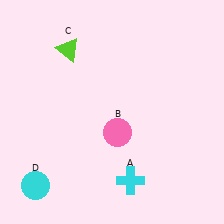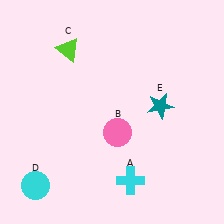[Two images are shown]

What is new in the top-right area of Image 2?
A teal star (E) was added in the top-right area of Image 2.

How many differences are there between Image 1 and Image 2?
There is 1 difference between the two images.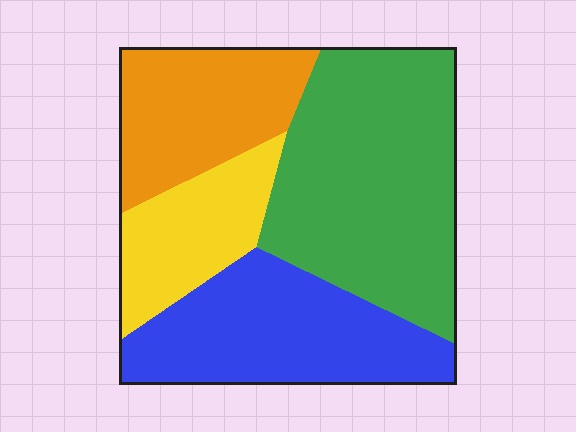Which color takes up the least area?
Yellow, at roughly 15%.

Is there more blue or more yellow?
Blue.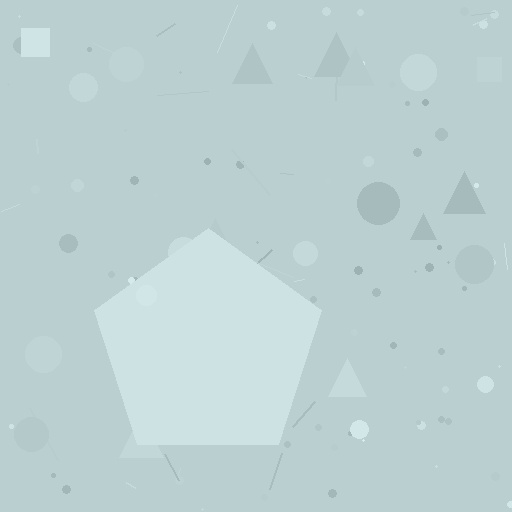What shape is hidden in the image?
A pentagon is hidden in the image.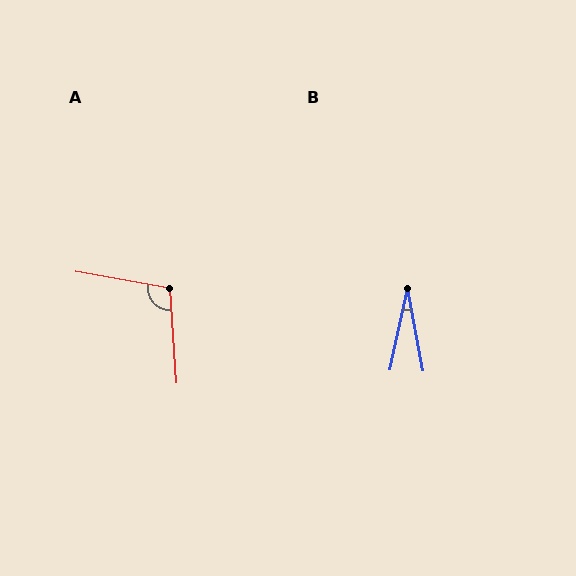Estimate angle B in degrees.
Approximately 23 degrees.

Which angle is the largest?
A, at approximately 104 degrees.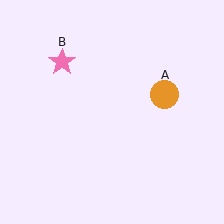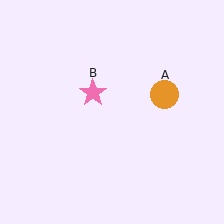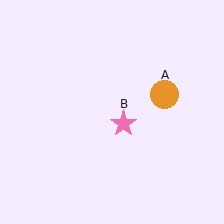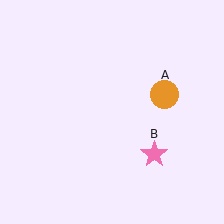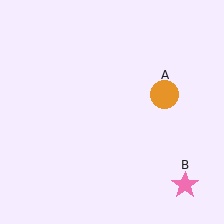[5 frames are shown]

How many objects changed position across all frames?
1 object changed position: pink star (object B).